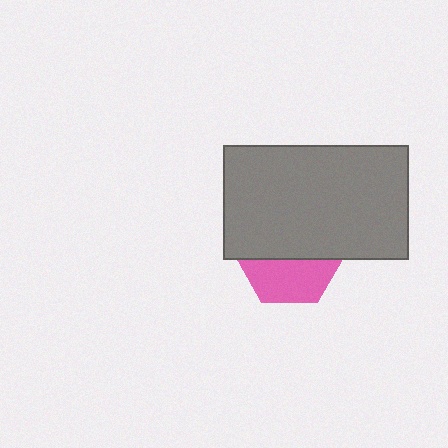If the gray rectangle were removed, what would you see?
You would see the complete pink hexagon.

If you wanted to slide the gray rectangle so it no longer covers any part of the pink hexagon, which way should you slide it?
Slide it up — that is the most direct way to separate the two shapes.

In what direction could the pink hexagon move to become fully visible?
The pink hexagon could move down. That would shift it out from behind the gray rectangle entirely.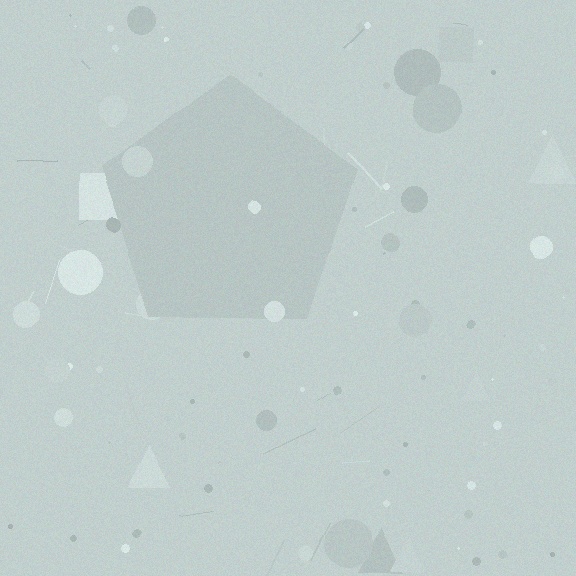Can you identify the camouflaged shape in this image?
The camouflaged shape is a pentagon.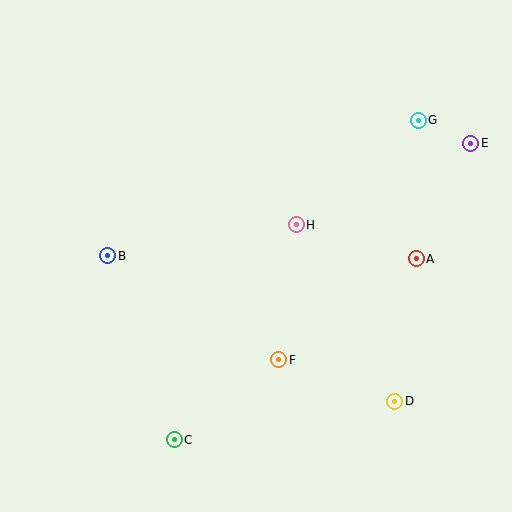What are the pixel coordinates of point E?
Point E is at (471, 143).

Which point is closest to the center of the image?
Point H at (296, 225) is closest to the center.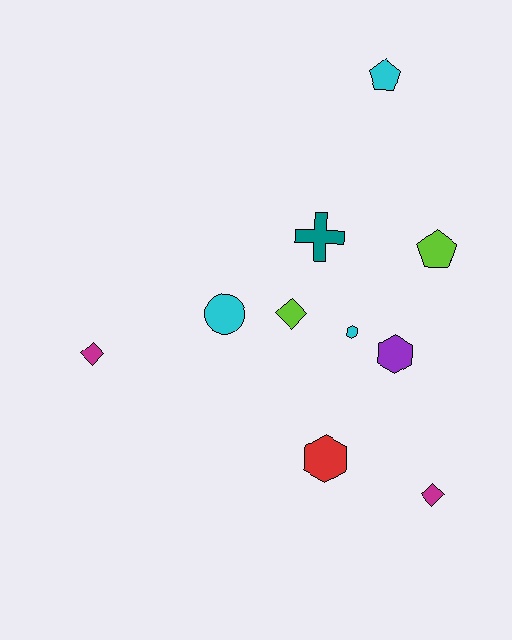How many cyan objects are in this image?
There are 3 cyan objects.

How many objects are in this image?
There are 10 objects.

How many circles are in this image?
There is 1 circle.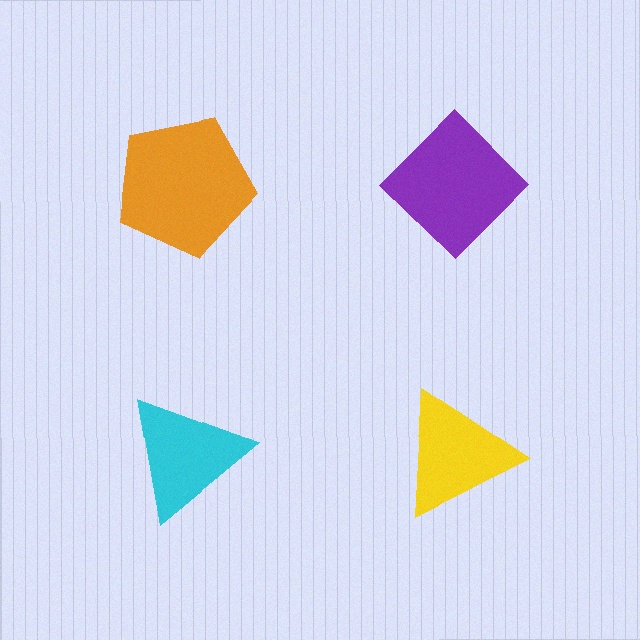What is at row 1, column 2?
A purple diamond.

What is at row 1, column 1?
An orange pentagon.